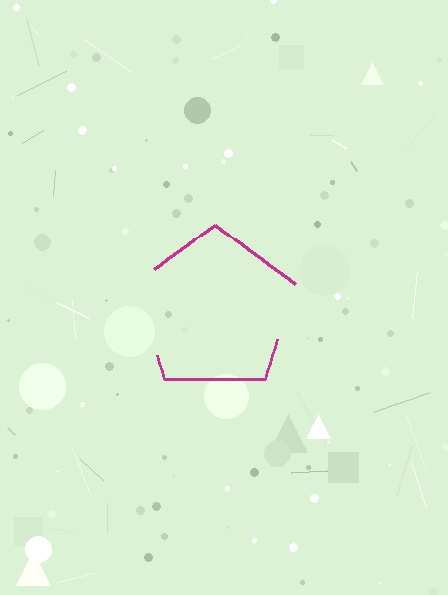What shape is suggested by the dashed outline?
The dashed outline suggests a pentagon.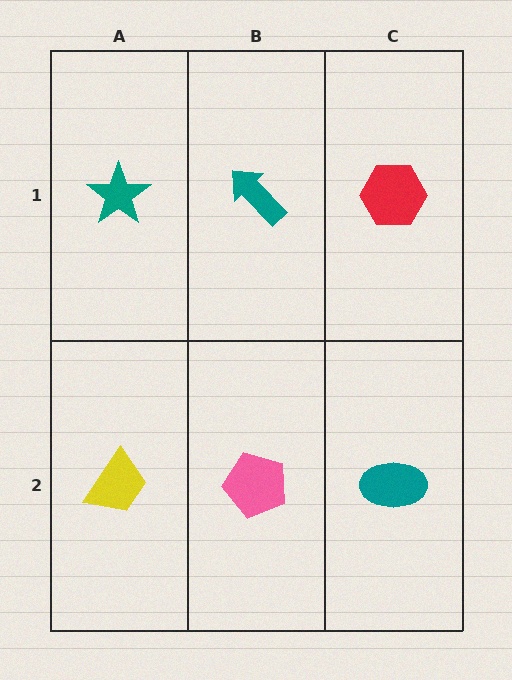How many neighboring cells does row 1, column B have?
3.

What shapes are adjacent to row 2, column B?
A teal arrow (row 1, column B), a yellow trapezoid (row 2, column A), a teal ellipse (row 2, column C).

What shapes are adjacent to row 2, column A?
A teal star (row 1, column A), a pink pentagon (row 2, column B).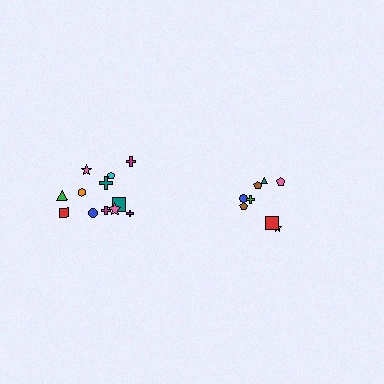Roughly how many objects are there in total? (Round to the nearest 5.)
Roughly 20 objects in total.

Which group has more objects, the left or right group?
The left group.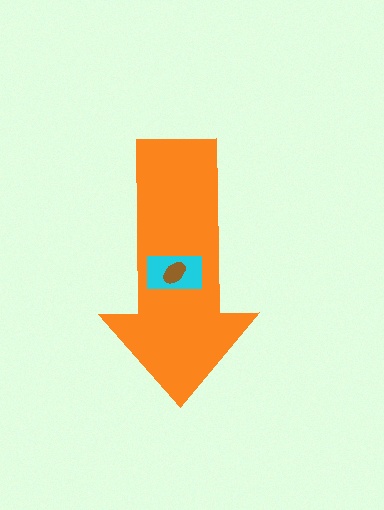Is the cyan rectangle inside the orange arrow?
Yes.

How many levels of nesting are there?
3.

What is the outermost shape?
The orange arrow.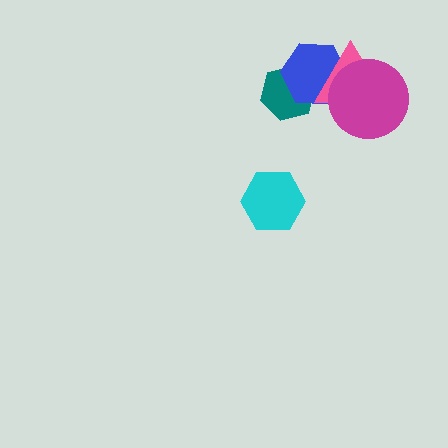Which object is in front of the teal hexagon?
The blue hexagon is in front of the teal hexagon.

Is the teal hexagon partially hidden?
Yes, it is partially covered by another shape.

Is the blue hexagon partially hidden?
Yes, it is partially covered by another shape.